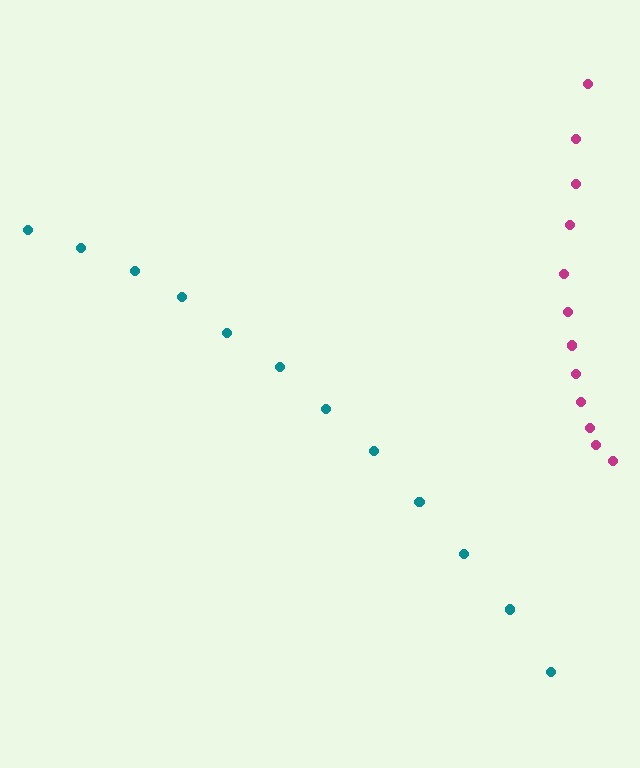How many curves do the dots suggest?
There are 2 distinct paths.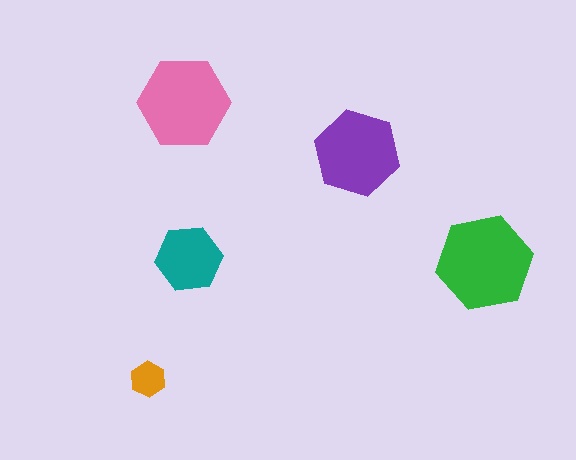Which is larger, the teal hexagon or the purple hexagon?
The purple one.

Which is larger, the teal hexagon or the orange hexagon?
The teal one.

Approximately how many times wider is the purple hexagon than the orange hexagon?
About 2.5 times wider.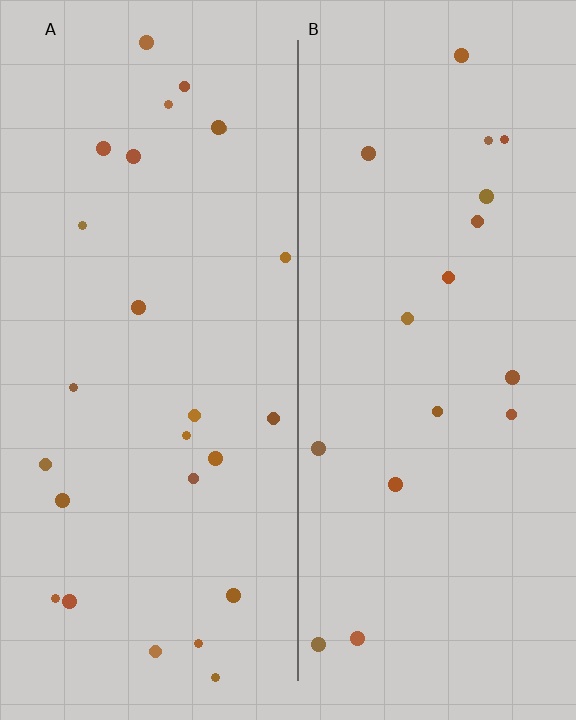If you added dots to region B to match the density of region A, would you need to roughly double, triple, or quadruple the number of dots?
Approximately double.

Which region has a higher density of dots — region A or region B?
A (the left).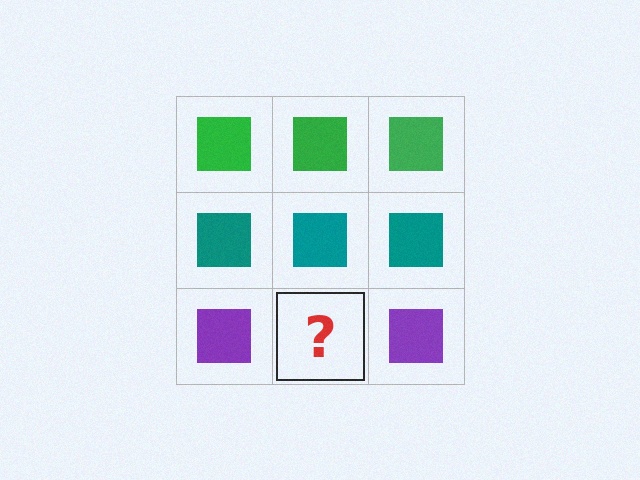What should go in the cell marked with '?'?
The missing cell should contain a purple square.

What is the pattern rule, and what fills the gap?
The rule is that each row has a consistent color. The gap should be filled with a purple square.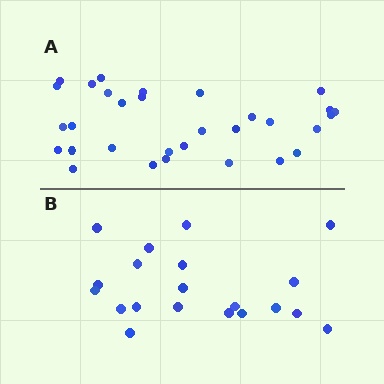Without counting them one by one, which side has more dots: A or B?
Region A (the top region) has more dots.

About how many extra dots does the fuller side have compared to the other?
Region A has roughly 12 or so more dots than region B.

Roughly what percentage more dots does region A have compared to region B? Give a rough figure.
About 55% more.